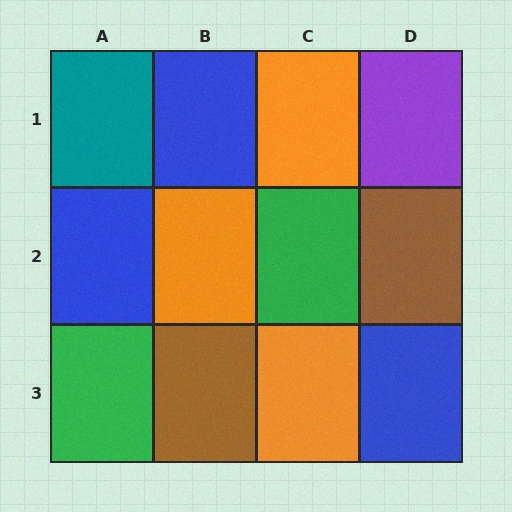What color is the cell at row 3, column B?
Brown.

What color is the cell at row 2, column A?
Blue.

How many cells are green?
2 cells are green.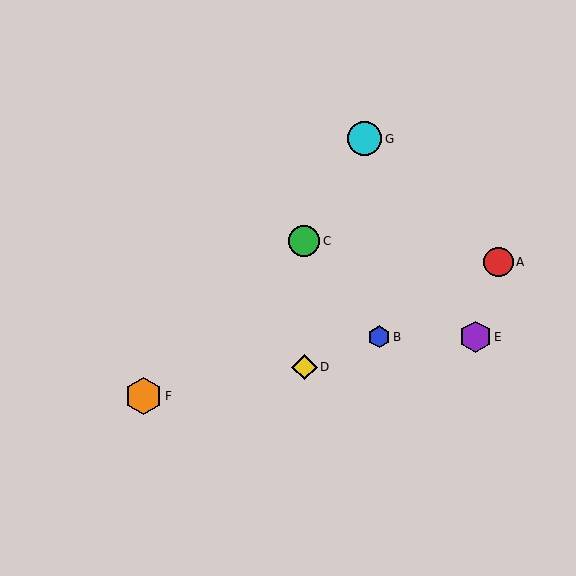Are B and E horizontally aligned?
Yes, both are at y≈337.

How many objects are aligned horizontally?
2 objects (B, E) are aligned horizontally.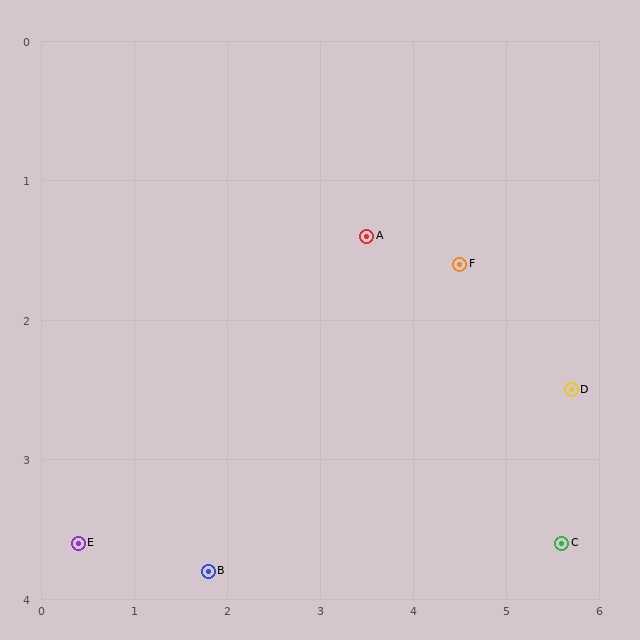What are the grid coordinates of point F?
Point F is at approximately (4.5, 1.6).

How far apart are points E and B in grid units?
Points E and B are about 1.4 grid units apart.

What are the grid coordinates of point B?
Point B is at approximately (1.8, 3.8).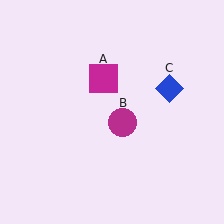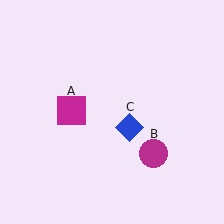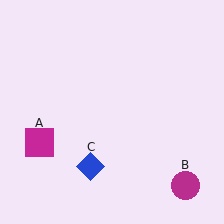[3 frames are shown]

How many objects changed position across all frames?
3 objects changed position: magenta square (object A), magenta circle (object B), blue diamond (object C).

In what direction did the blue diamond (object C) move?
The blue diamond (object C) moved down and to the left.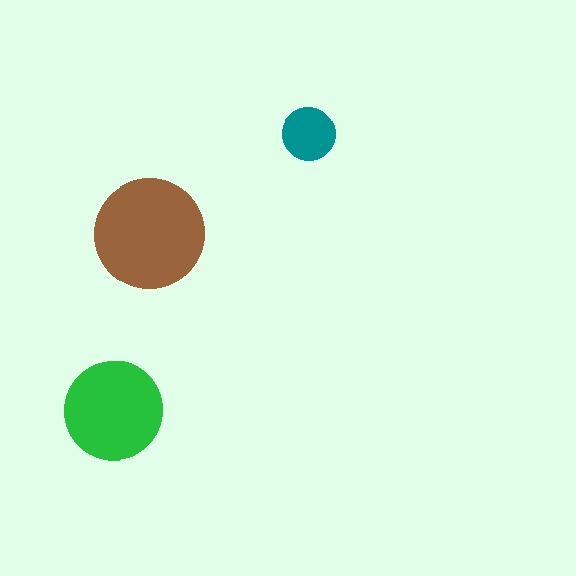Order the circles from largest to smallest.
the brown one, the green one, the teal one.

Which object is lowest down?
The green circle is bottommost.